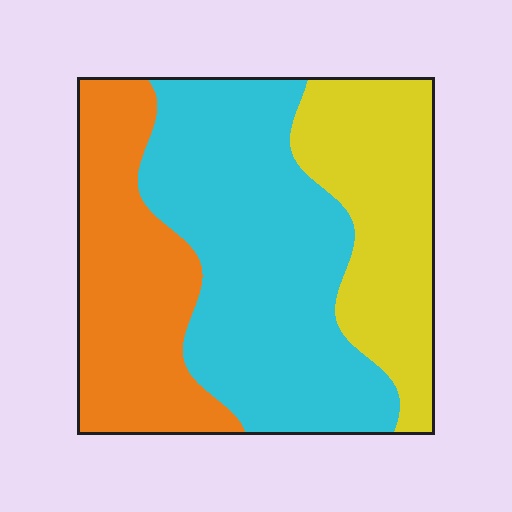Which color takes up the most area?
Cyan, at roughly 45%.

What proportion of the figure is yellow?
Yellow covers about 25% of the figure.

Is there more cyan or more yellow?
Cyan.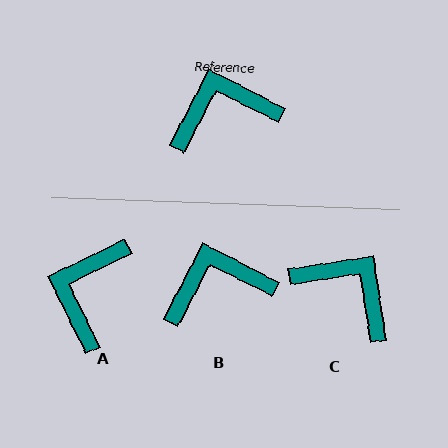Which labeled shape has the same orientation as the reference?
B.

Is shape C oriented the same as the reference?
No, it is off by about 54 degrees.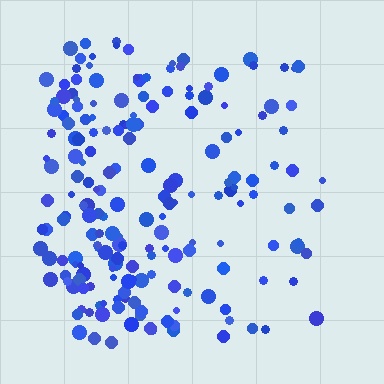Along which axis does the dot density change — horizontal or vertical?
Horizontal.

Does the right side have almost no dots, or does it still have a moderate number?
Still a moderate number, just noticeably fewer than the left.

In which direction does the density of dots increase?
From right to left, with the left side densest.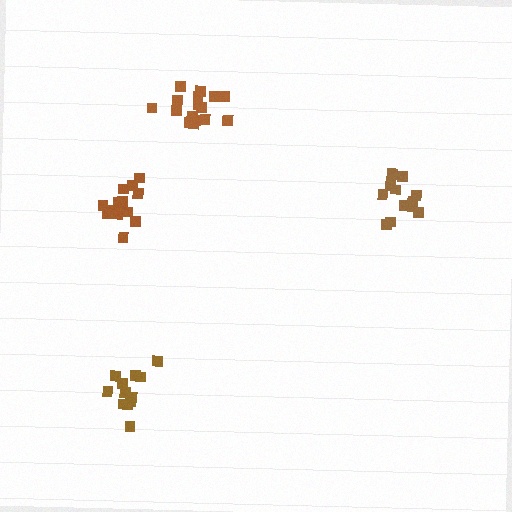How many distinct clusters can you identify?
There are 4 distinct clusters.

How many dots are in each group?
Group 1: 12 dots, Group 2: 17 dots, Group 3: 13 dots, Group 4: 13 dots (55 total).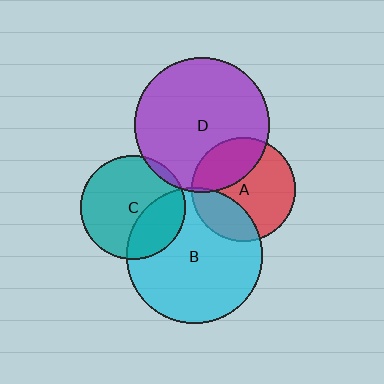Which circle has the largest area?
Circle B (cyan).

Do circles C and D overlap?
Yes.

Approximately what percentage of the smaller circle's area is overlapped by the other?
Approximately 5%.